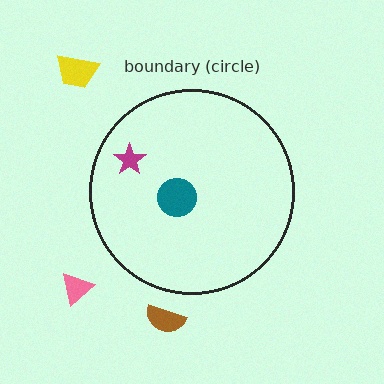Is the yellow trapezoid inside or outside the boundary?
Outside.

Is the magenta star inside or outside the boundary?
Inside.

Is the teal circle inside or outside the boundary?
Inside.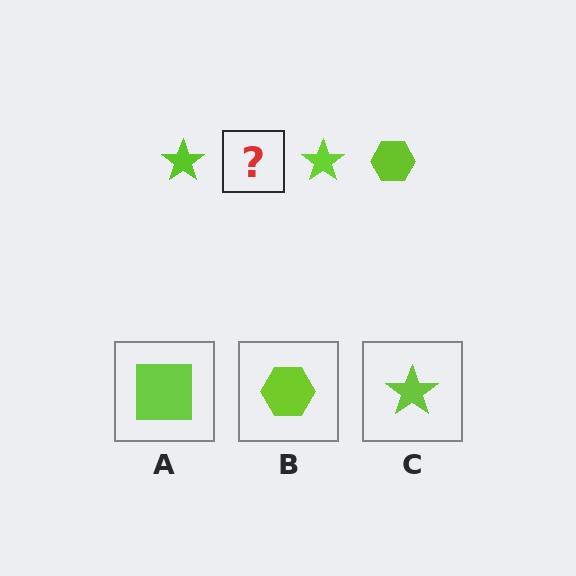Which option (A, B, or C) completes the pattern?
B.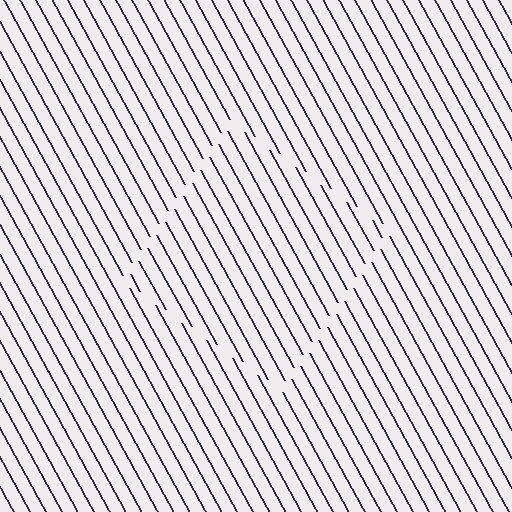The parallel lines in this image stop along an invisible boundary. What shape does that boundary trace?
An illusory square. The interior of the shape contains the same grating, shifted by half a period — the contour is defined by the phase discontinuity where line-ends from the inner and outer gratings abut.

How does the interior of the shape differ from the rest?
The interior of the shape contains the same grating, shifted by half a period — the contour is defined by the phase discontinuity where line-ends from the inner and outer gratings abut.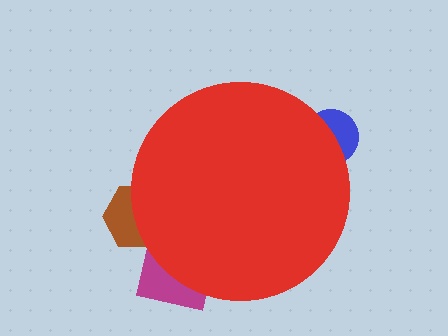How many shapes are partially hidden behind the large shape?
3 shapes are partially hidden.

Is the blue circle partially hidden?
Yes, the blue circle is partially hidden behind the red circle.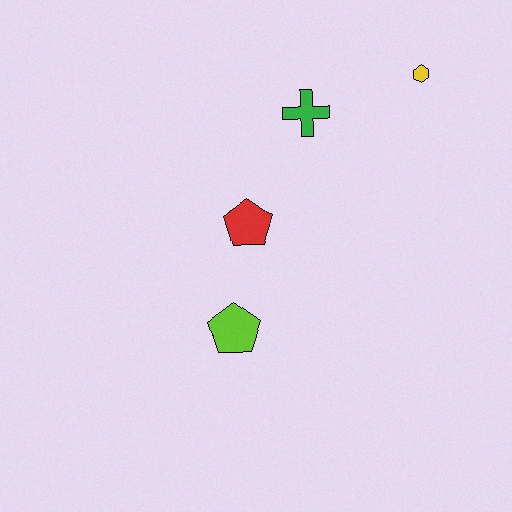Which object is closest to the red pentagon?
The lime pentagon is closest to the red pentagon.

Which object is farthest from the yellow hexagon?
The lime pentagon is farthest from the yellow hexagon.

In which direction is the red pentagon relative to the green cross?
The red pentagon is below the green cross.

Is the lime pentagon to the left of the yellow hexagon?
Yes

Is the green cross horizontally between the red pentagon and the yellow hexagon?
Yes